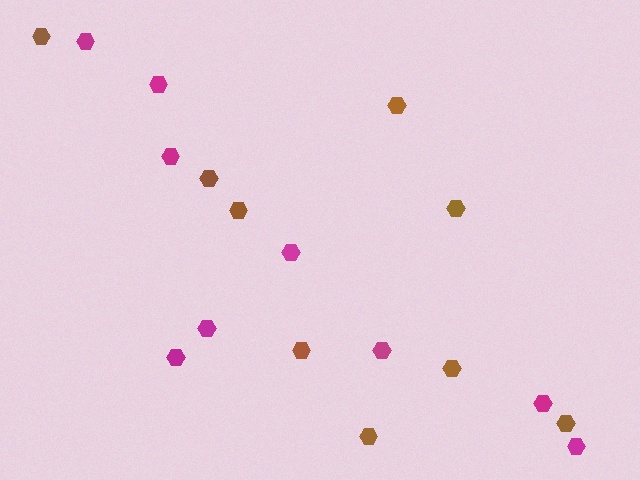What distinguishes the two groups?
There are 2 groups: one group of magenta hexagons (9) and one group of brown hexagons (9).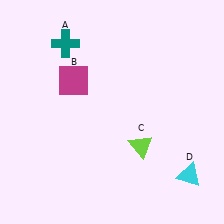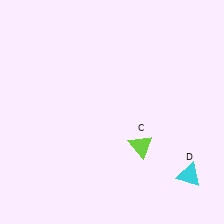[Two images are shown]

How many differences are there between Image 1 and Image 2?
There are 2 differences between the two images.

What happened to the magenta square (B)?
The magenta square (B) was removed in Image 2. It was in the top-left area of Image 1.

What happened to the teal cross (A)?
The teal cross (A) was removed in Image 2. It was in the top-left area of Image 1.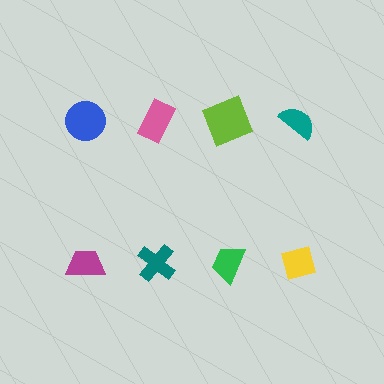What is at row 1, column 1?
A blue circle.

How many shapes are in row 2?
4 shapes.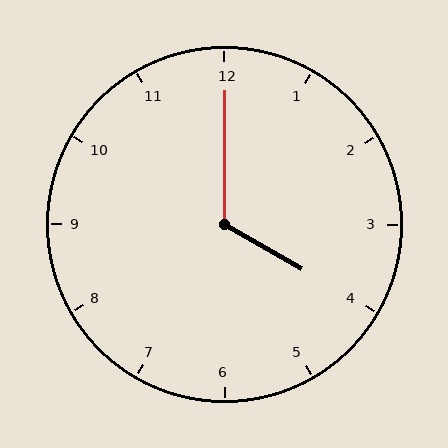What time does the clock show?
4:00.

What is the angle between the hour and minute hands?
Approximately 120 degrees.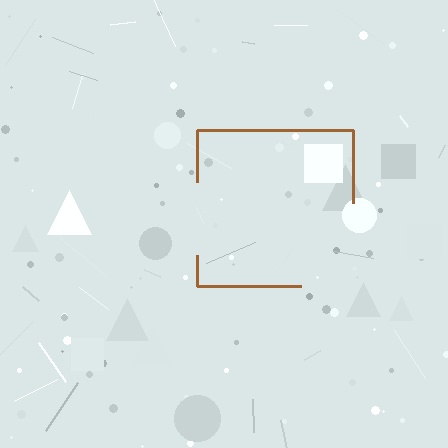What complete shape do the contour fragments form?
The contour fragments form a square.